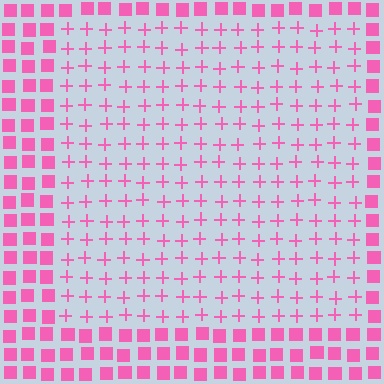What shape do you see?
I see a rectangle.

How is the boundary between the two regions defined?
The boundary is defined by a change in element shape: plus signs inside vs. squares outside. All elements share the same color and spacing.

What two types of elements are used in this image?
The image uses plus signs inside the rectangle region and squares outside it.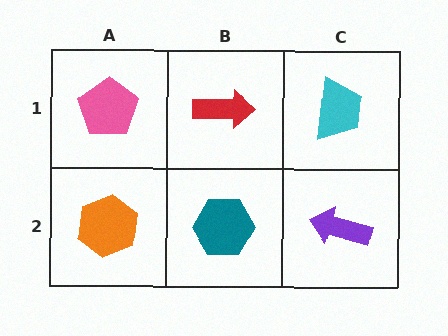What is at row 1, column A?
A pink pentagon.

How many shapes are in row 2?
3 shapes.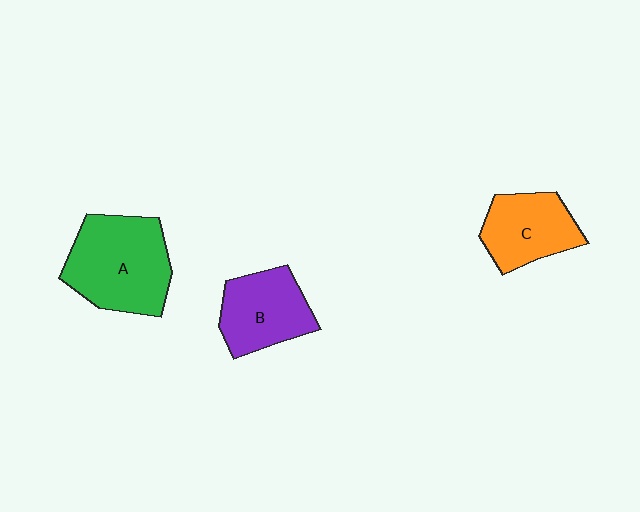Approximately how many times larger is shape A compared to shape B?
Approximately 1.4 times.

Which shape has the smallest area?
Shape C (orange).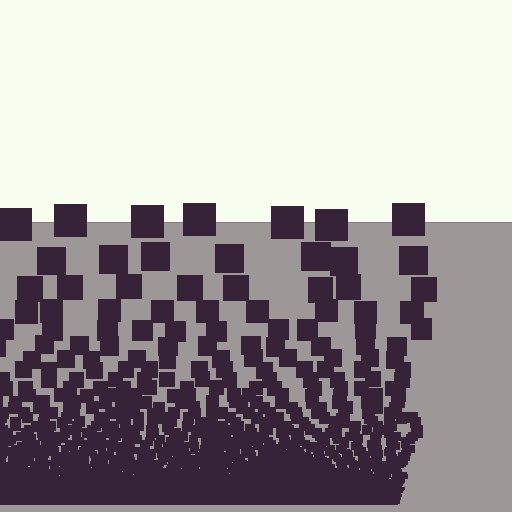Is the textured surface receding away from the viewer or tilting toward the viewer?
The surface appears to tilt toward the viewer. Texture elements get larger and sparser toward the top.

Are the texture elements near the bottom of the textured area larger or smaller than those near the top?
Smaller. The gradient is inverted — elements near the bottom are smaller and denser.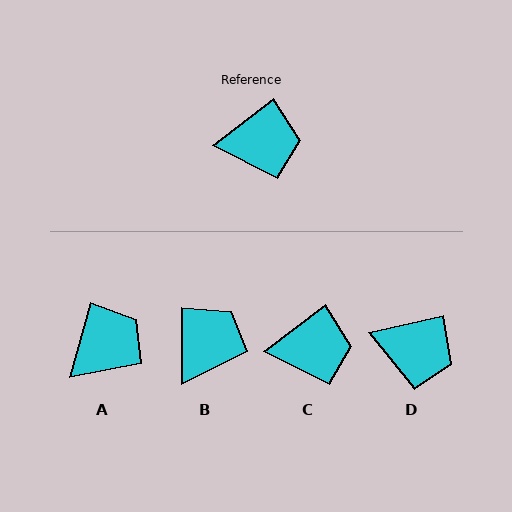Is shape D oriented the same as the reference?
No, it is off by about 24 degrees.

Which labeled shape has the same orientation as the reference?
C.